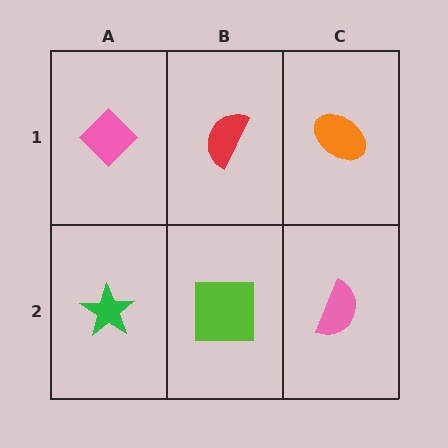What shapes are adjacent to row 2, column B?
A red semicircle (row 1, column B), a green star (row 2, column A), a pink semicircle (row 2, column C).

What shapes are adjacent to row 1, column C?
A pink semicircle (row 2, column C), a red semicircle (row 1, column B).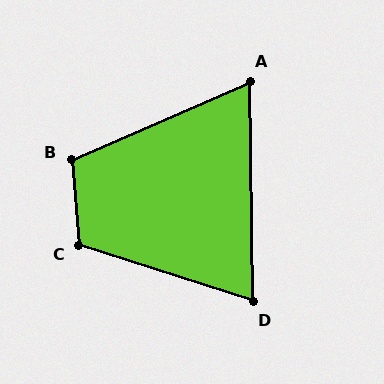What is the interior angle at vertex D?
Approximately 72 degrees (acute).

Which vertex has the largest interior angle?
C, at approximately 113 degrees.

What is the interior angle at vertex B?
Approximately 108 degrees (obtuse).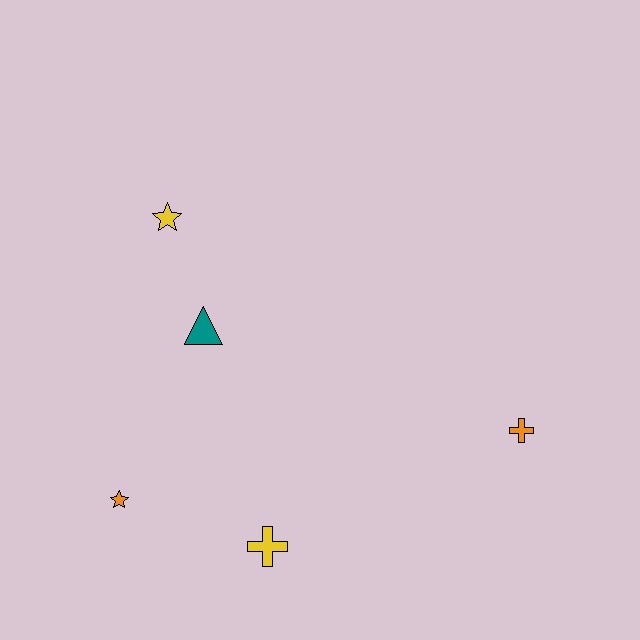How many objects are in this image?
There are 5 objects.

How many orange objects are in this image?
There are 2 orange objects.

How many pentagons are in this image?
There are no pentagons.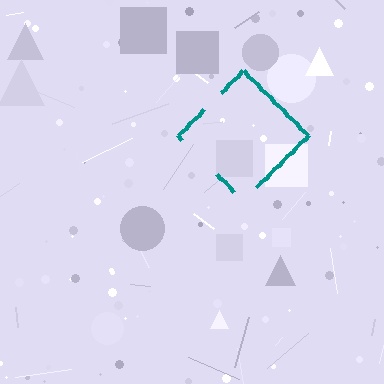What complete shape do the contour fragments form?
The contour fragments form a diamond.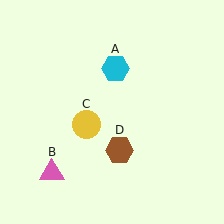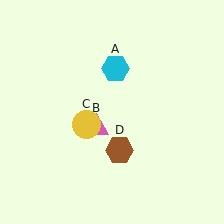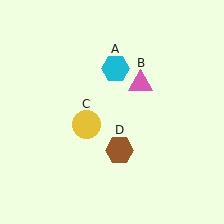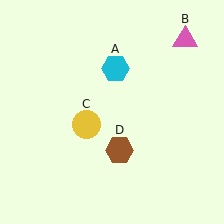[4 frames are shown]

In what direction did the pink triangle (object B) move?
The pink triangle (object B) moved up and to the right.